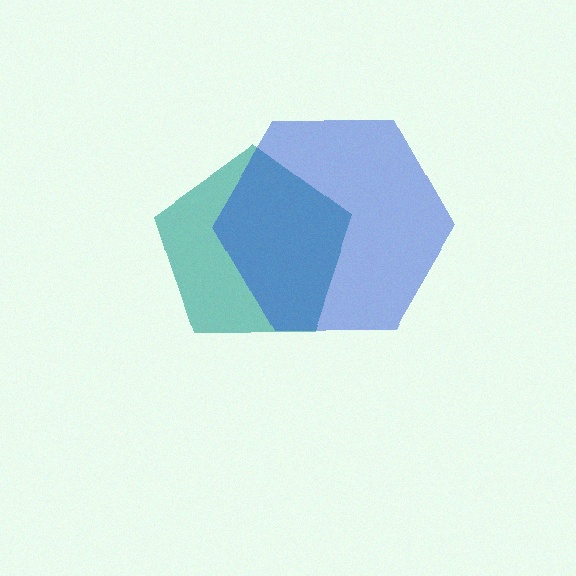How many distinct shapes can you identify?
There are 2 distinct shapes: a teal pentagon, a blue hexagon.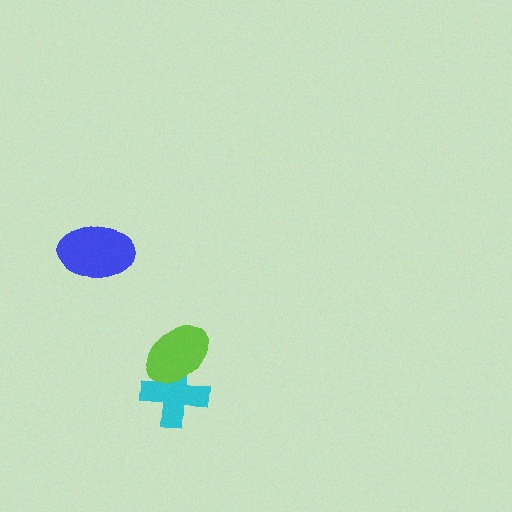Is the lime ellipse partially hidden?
No, no other shape covers it.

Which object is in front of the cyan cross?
The lime ellipse is in front of the cyan cross.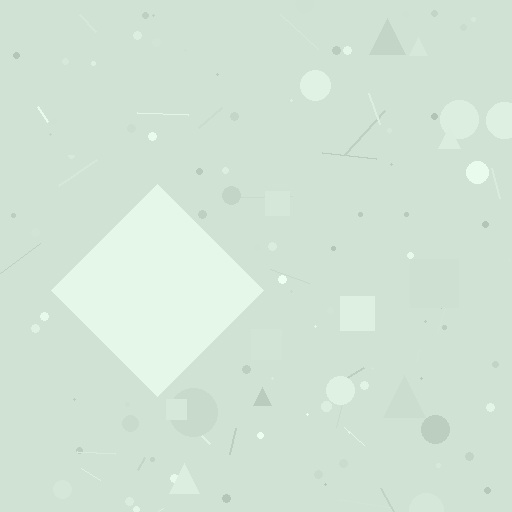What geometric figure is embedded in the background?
A diamond is embedded in the background.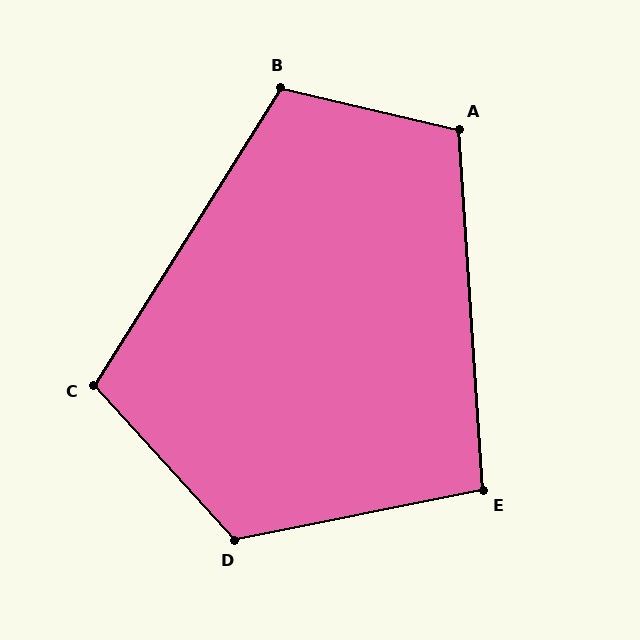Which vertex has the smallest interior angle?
E, at approximately 98 degrees.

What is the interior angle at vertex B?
Approximately 109 degrees (obtuse).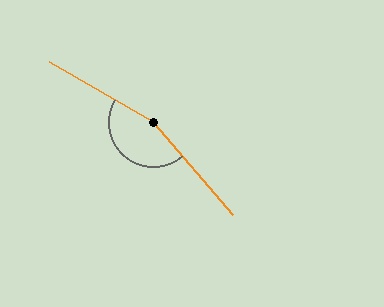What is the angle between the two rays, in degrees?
Approximately 161 degrees.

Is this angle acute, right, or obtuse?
It is obtuse.